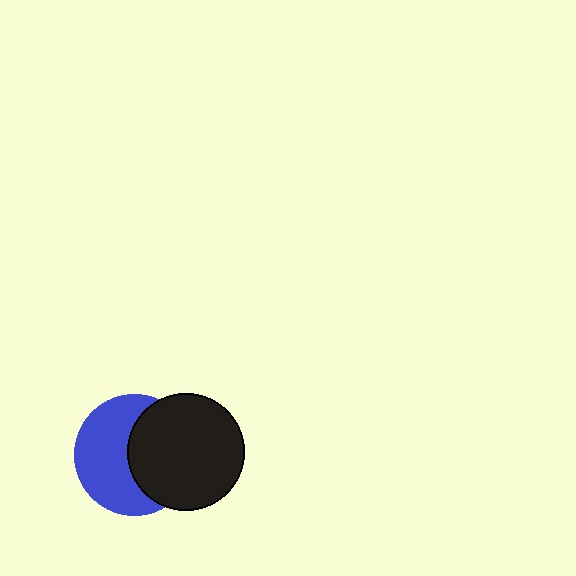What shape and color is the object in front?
The object in front is a black circle.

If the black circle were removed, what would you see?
You would see the complete blue circle.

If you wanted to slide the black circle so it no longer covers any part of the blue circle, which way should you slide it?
Slide it right — that is the most direct way to separate the two shapes.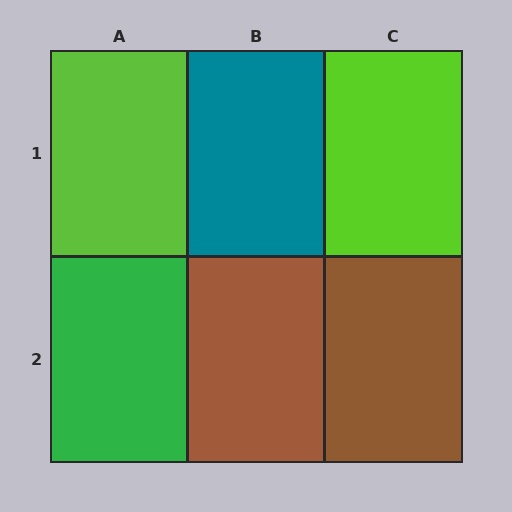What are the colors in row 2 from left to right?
Green, brown, brown.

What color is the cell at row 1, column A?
Lime.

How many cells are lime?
2 cells are lime.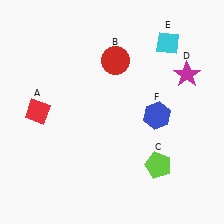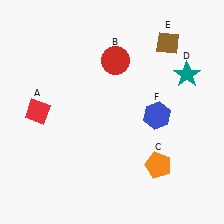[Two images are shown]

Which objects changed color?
C changed from lime to orange. D changed from magenta to teal. E changed from cyan to brown.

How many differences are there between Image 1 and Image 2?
There are 3 differences between the two images.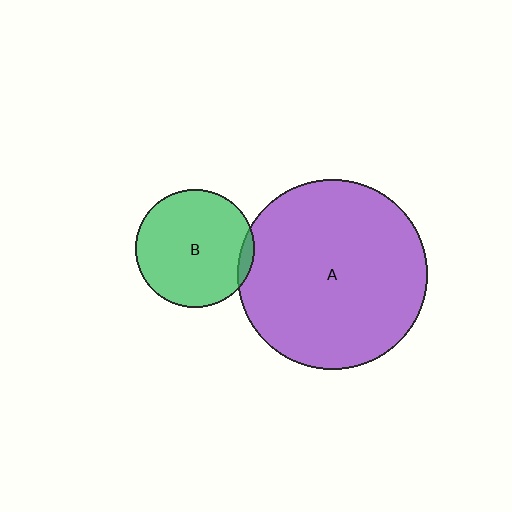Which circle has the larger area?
Circle A (purple).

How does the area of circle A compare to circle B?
Approximately 2.6 times.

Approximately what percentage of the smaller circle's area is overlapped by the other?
Approximately 5%.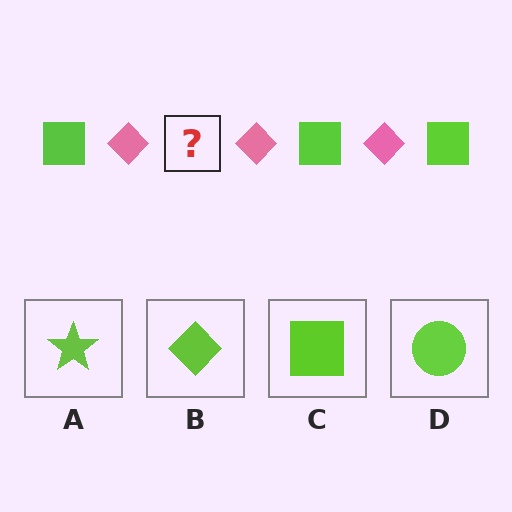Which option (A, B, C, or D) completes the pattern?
C.